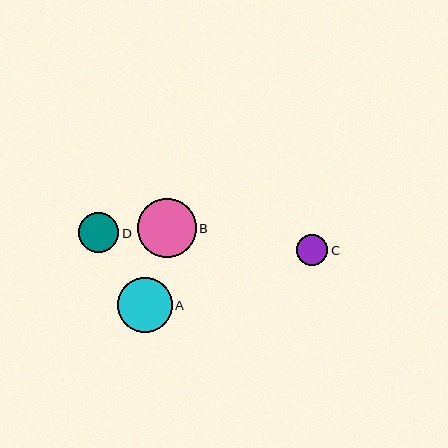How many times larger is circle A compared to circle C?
Circle A is approximately 1.7 times the size of circle C.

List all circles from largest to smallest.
From largest to smallest: B, A, D, C.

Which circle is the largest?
Circle B is the largest with a size of approximately 58 pixels.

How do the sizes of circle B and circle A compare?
Circle B and circle A are approximately the same size.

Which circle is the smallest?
Circle C is the smallest with a size of approximately 32 pixels.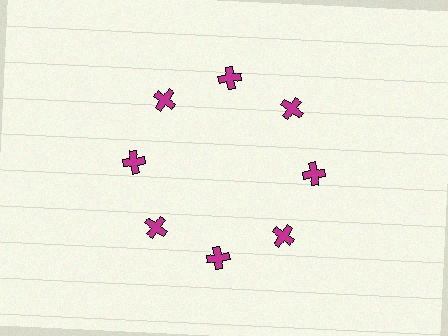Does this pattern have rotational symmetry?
Yes, this pattern has 8-fold rotational symmetry. It looks the same after rotating 45 degrees around the center.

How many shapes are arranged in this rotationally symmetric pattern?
There are 8 shapes, arranged in 8 groups of 1.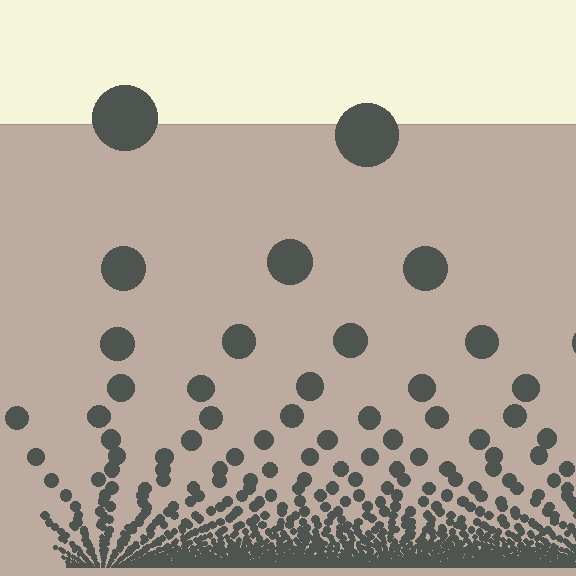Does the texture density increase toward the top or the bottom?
Density increases toward the bottom.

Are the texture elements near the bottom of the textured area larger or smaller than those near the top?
Smaller. The gradient is inverted — elements near the bottom are smaller and denser.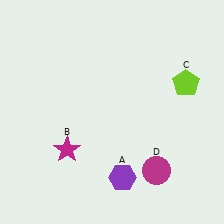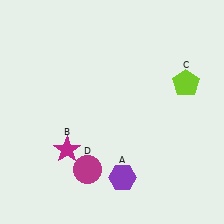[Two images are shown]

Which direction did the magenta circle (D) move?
The magenta circle (D) moved left.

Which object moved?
The magenta circle (D) moved left.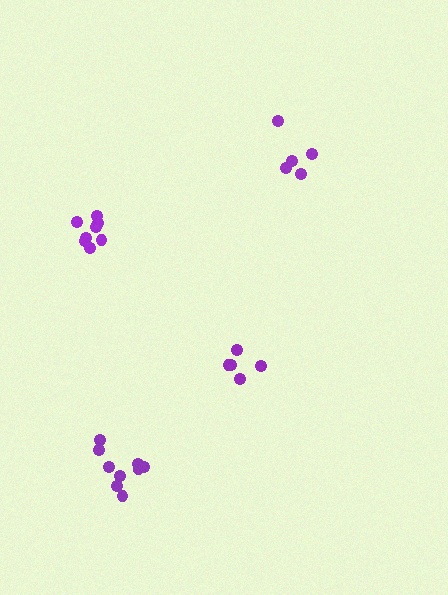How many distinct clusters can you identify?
There are 4 distinct clusters.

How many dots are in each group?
Group 1: 9 dots, Group 2: 8 dots, Group 3: 5 dots, Group 4: 5 dots (27 total).